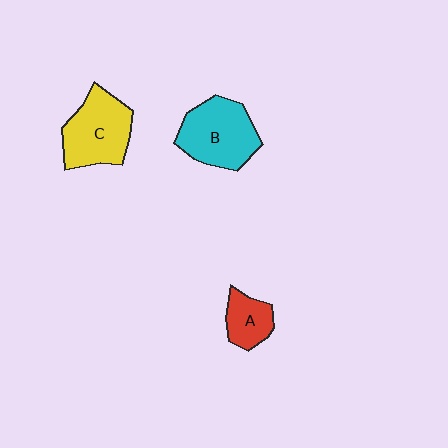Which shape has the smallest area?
Shape A (red).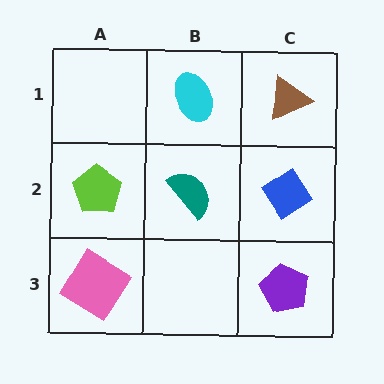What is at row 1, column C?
A brown triangle.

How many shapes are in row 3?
2 shapes.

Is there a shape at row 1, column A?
No, that cell is empty.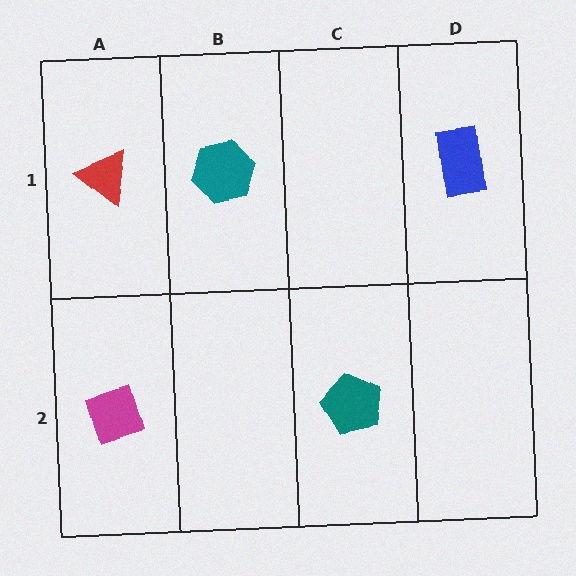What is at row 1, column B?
A teal hexagon.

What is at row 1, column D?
A blue rectangle.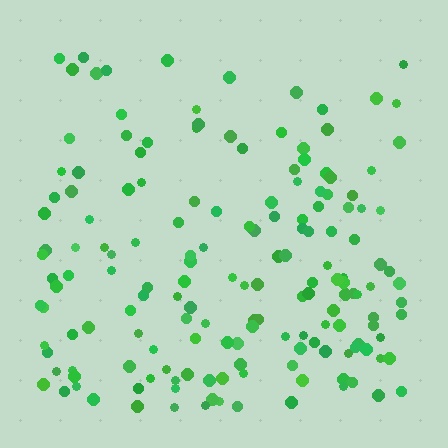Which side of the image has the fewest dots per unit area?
The top.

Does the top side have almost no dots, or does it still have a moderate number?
Still a moderate number, just noticeably fewer than the bottom.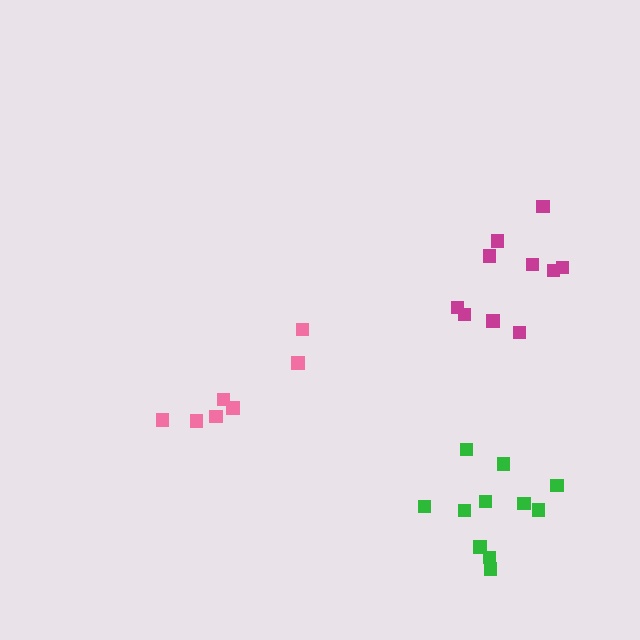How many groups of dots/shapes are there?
There are 3 groups.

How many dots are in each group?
Group 1: 7 dots, Group 2: 10 dots, Group 3: 11 dots (28 total).